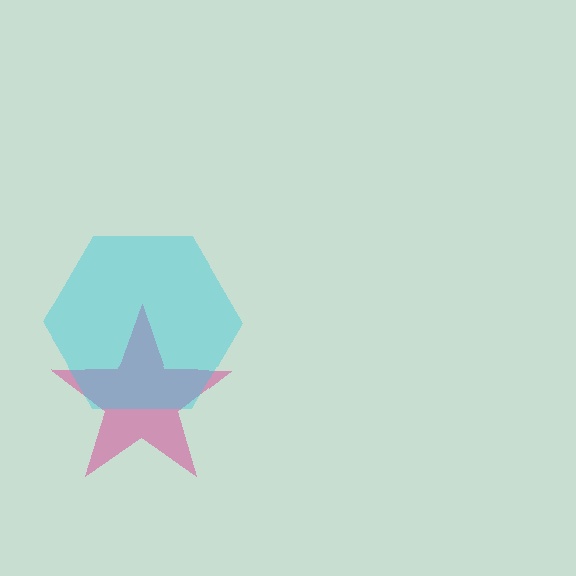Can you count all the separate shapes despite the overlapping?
Yes, there are 2 separate shapes.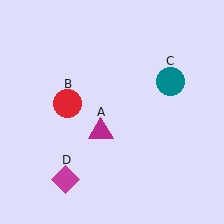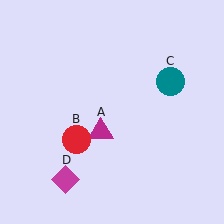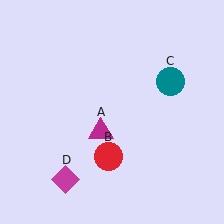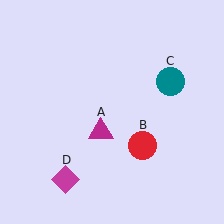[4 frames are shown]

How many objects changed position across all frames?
1 object changed position: red circle (object B).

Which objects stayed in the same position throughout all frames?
Magenta triangle (object A) and teal circle (object C) and magenta diamond (object D) remained stationary.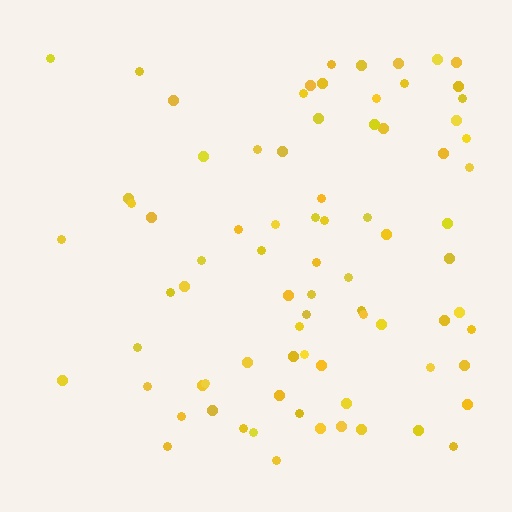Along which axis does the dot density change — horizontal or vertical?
Horizontal.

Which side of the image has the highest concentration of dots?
The right.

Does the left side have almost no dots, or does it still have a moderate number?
Still a moderate number, just noticeably fewer than the right.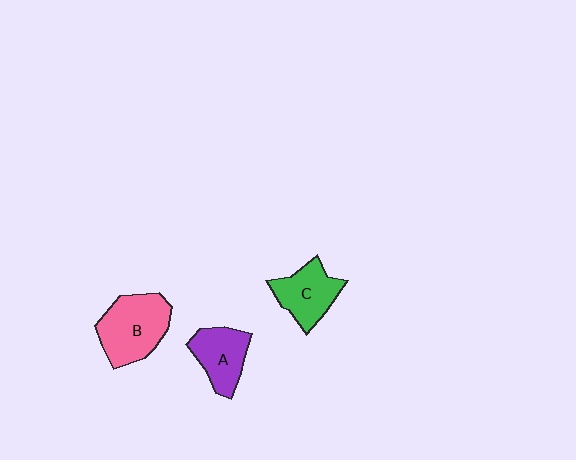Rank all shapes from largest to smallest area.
From largest to smallest: B (pink), C (green), A (purple).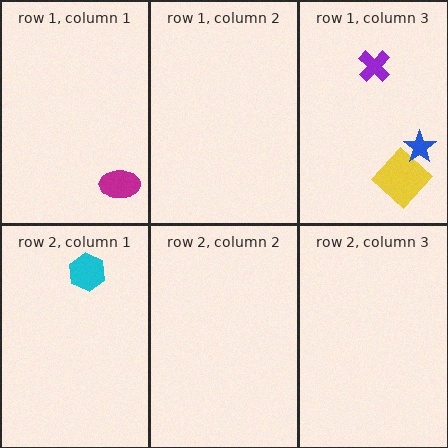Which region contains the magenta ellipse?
The row 1, column 1 region.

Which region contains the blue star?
The row 1, column 3 region.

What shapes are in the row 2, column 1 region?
The cyan hexagon.